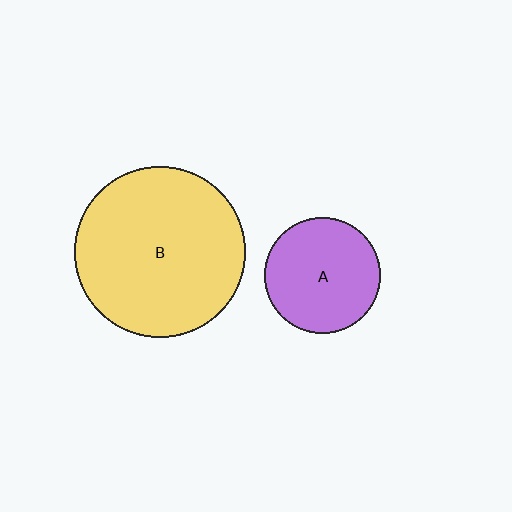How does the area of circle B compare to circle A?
Approximately 2.2 times.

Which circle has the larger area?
Circle B (yellow).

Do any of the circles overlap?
No, none of the circles overlap.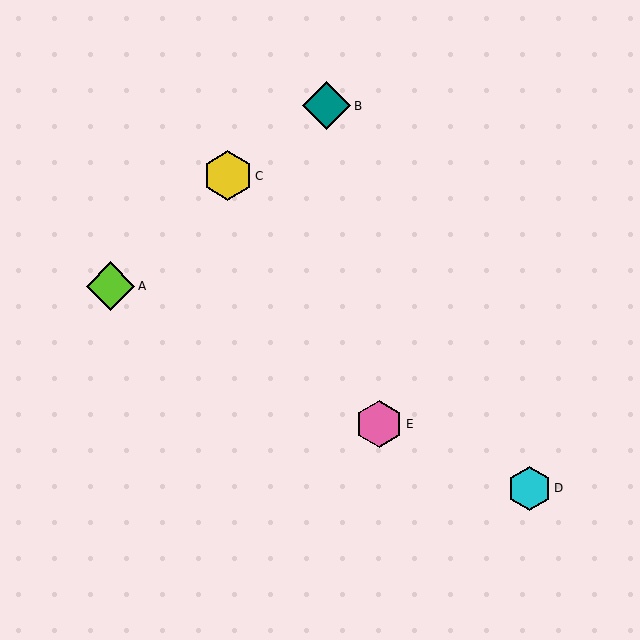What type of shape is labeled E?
Shape E is a pink hexagon.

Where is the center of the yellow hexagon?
The center of the yellow hexagon is at (228, 176).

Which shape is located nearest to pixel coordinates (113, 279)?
The lime diamond (labeled A) at (111, 286) is nearest to that location.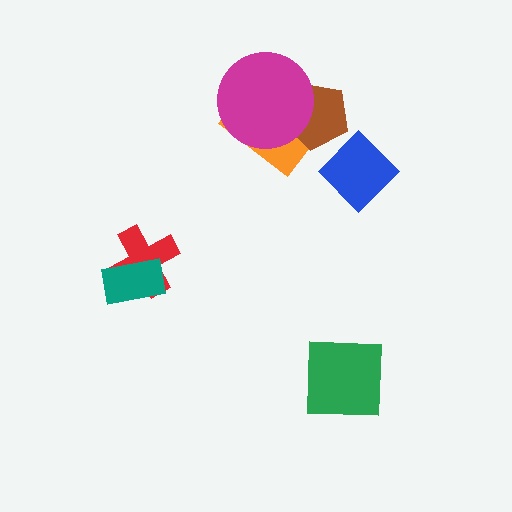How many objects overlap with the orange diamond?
2 objects overlap with the orange diamond.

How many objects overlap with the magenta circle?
2 objects overlap with the magenta circle.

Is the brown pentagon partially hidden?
Yes, it is partially covered by another shape.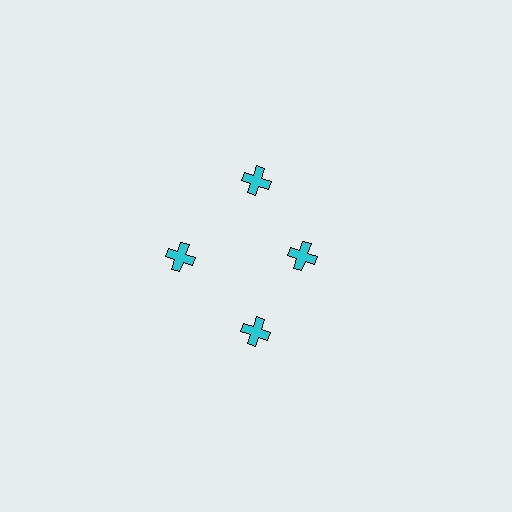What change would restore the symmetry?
The symmetry would be restored by moving it outward, back onto the ring so that all 4 crosses sit at equal angles and equal distance from the center.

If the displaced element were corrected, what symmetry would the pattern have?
It would have 4-fold rotational symmetry — the pattern would map onto itself every 90 degrees.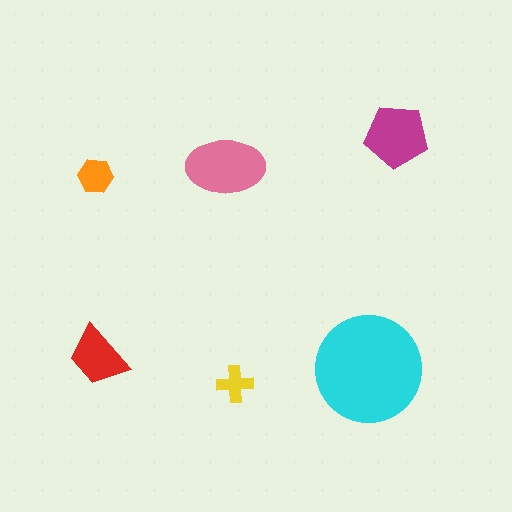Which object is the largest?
The cyan circle.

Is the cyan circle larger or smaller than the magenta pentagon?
Larger.